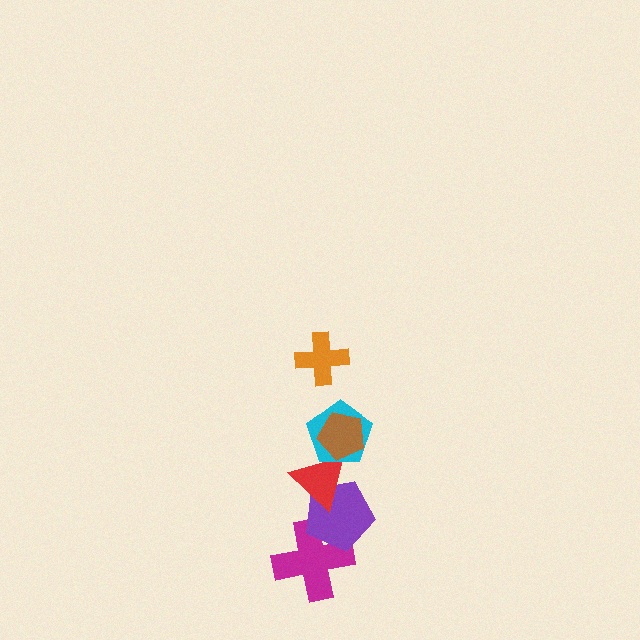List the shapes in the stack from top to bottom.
From top to bottom: the orange cross, the brown pentagon, the cyan pentagon, the red triangle, the purple pentagon, the magenta cross.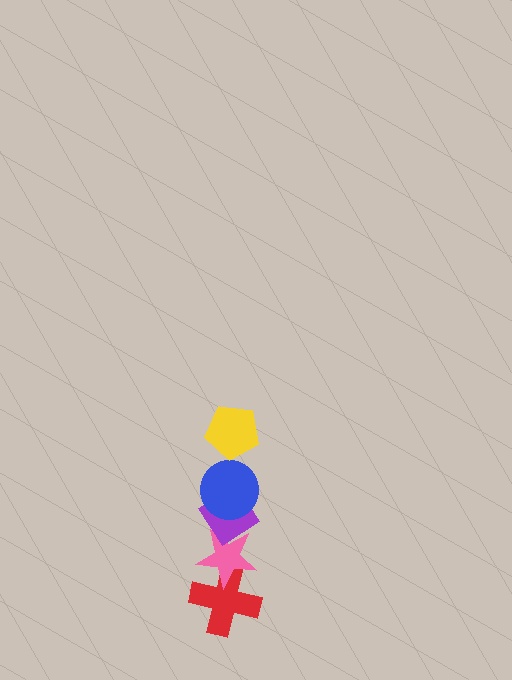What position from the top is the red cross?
The red cross is 5th from the top.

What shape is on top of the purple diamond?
The blue circle is on top of the purple diamond.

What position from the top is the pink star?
The pink star is 4th from the top.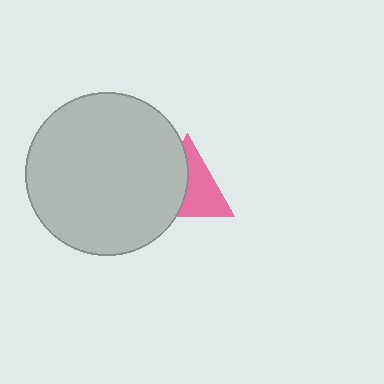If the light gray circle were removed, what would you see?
You would see the complete pink triangle.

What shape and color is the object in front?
The object in front is a light gray circle.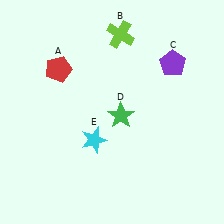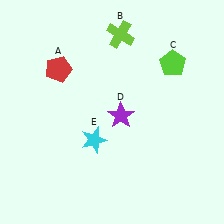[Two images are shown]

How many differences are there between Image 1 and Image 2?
There are 2 differences between the two images.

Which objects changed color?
C changed from purple to lime. D changed from green to purple.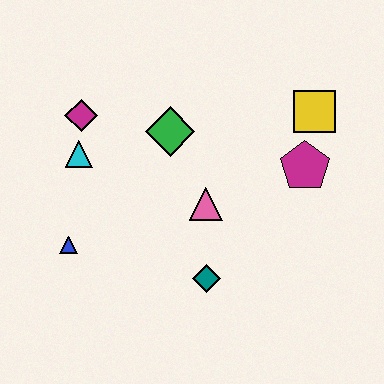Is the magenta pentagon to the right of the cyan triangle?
Yes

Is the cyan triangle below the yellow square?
Yes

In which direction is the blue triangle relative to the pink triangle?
The blue triangle is to the left of the pink triangle.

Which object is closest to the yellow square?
The magenta pentagon is closest to the yellow square.